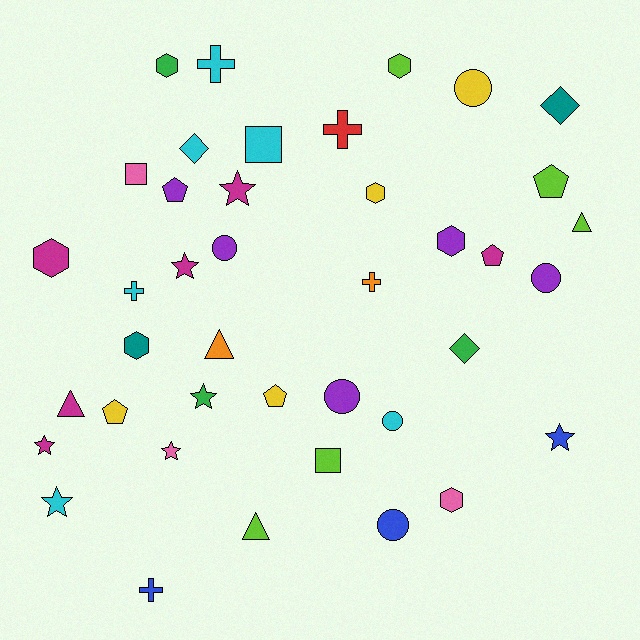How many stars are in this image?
There are 7 stars.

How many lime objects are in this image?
There are 5 lime objects.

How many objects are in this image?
There are 40 objects.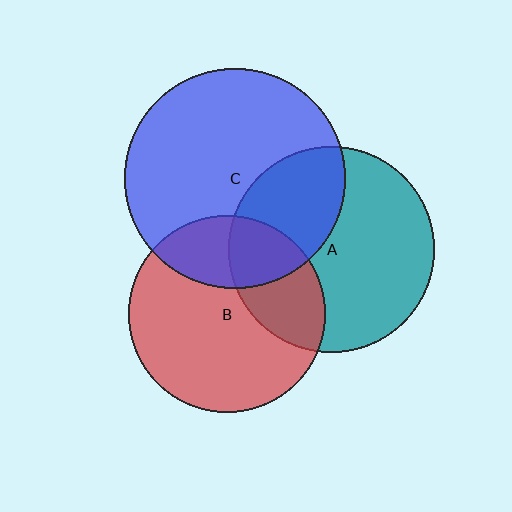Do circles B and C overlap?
Yes.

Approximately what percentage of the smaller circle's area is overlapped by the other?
Approximately 25%.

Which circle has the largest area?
Circle C (blue).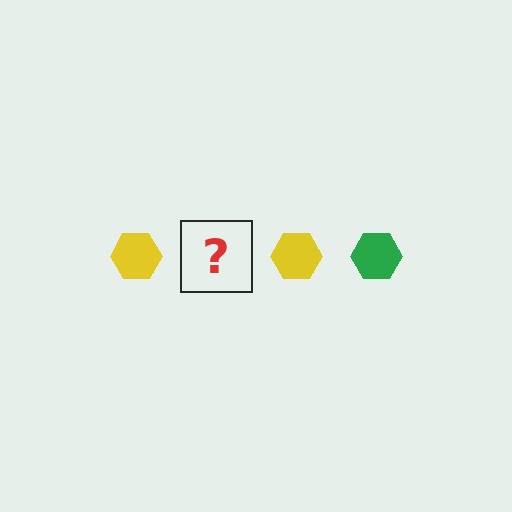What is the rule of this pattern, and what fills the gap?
The rule is that the pattern cycles through yellow, green hexagons. The gap should be filled with a green hexagon.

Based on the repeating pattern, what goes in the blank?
The blank should be a green hexagon.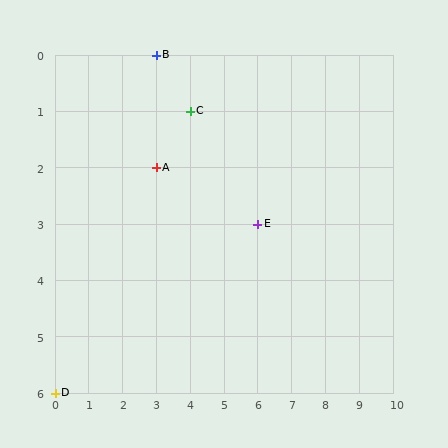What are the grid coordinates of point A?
Point A is at grid coordinates (3, 2).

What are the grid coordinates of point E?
Point E is at grid coordinates (6, 3).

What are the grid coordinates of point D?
Point D is at grid coordinates (0, 6).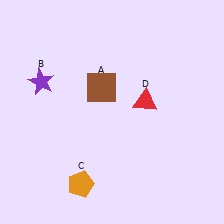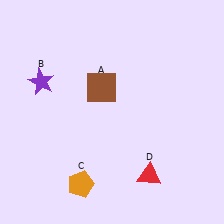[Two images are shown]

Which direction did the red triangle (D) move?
The red triangle (D) moved down.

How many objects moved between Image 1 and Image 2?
1 object moved between the two images.